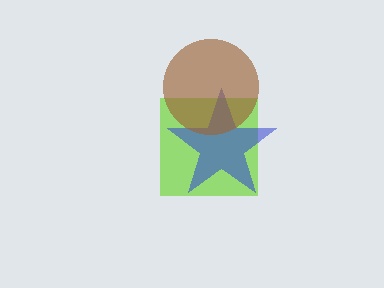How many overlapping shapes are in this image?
There are 3 overlapping shapes in the image.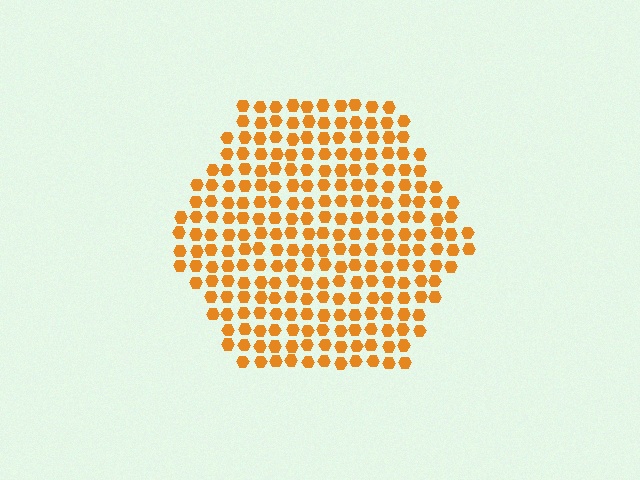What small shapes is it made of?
It is made of small hexagons.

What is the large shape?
The large shape is a hexagon.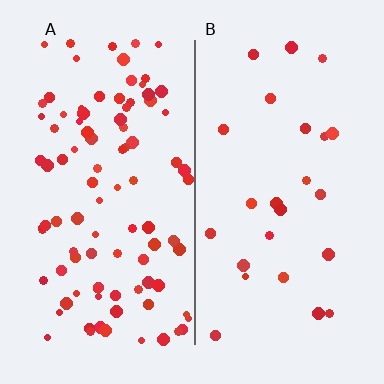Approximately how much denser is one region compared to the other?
Approximately 3.8× — region A over region B.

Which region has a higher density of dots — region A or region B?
A (the left).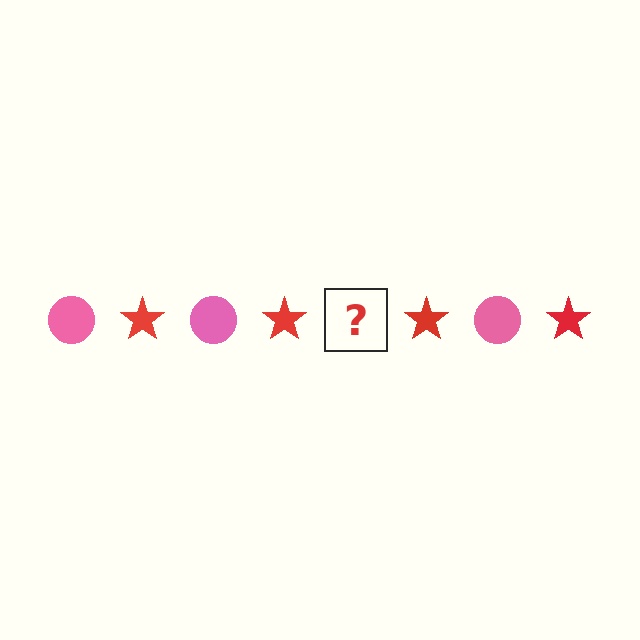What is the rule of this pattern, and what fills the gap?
The rule is that the pattern alternates between pink circle and red star. The gap should be filled with a pink circle.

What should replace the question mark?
The question mark should be replaced with a pink circle.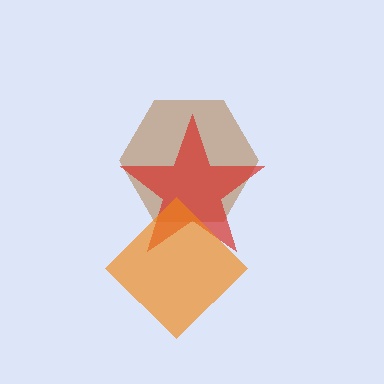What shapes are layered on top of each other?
The layered shapes are: a brown hexagon, a red star, an orange diamond.